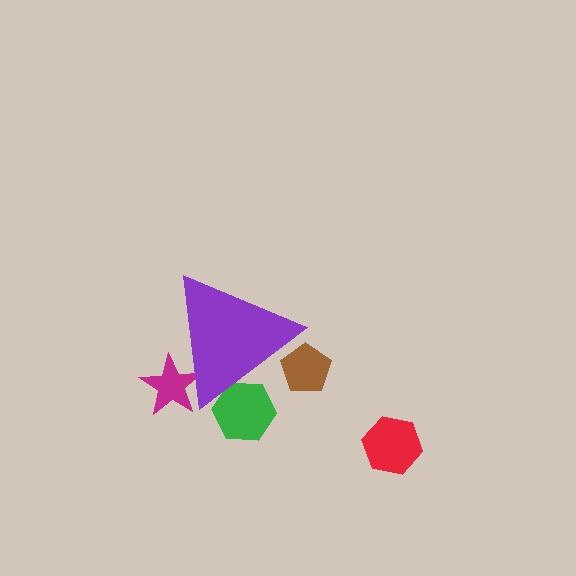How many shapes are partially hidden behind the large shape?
3 shapes are partially hidden.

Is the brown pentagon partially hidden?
Yes, the brown pentagon is partially hidden behind the purple triangle.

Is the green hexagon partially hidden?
Yes, the green hexagon is partially hidden behind the purple triangle.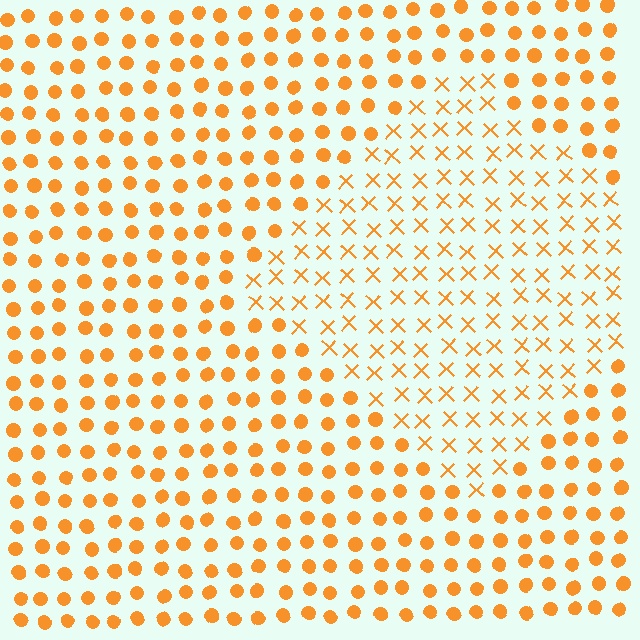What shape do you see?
I see a diamond.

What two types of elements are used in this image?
The image uses X marks inside the diamond region and circles outside it.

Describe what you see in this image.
The image is filled with small orange elements arranged in a uniform grid. A diamond-shaped region contains X marks, while the surrounding area contains circles. The boundary is defined purely by the change in element shape.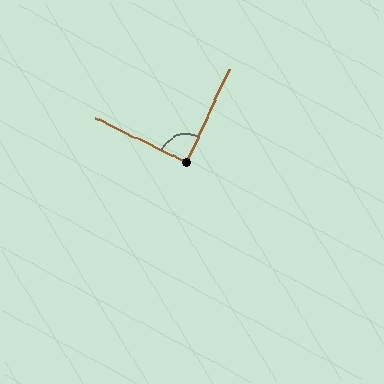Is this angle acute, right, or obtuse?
It is approximately a right angle.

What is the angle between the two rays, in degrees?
Approximately 88 degrees.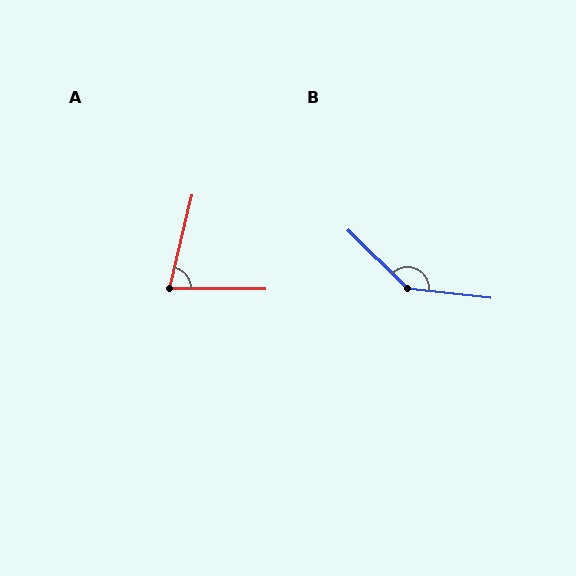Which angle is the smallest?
A, at approximately 77 degrees.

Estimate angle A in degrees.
Approximately 77 degrees.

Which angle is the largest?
B, at approximately 142 degrees.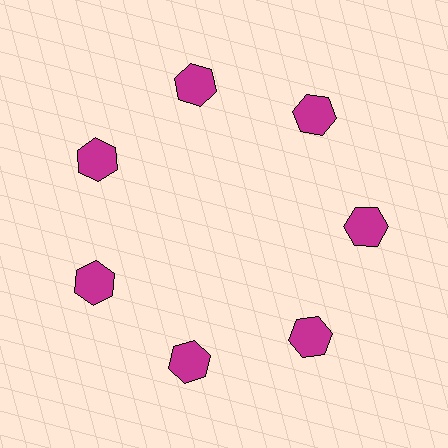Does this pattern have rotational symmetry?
Yes, this pattern has 7-fold rotational symmetry. It looks the same after rotating 51 degrees around the center.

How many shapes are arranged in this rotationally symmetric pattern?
There are 7 shapes, arranged in 7 groups of 1.